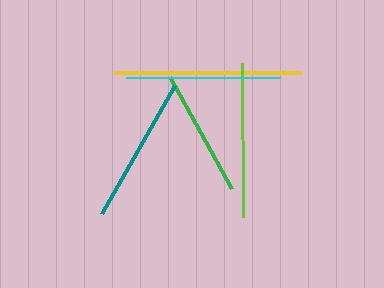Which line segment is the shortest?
The green line is the shortest at approximately 128 pixels.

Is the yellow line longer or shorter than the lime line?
The yellow line is longer than the lime line.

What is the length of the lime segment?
The lime segment is approximately 154 pixels long.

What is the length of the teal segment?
The teal segment is approximately 148 pixels long.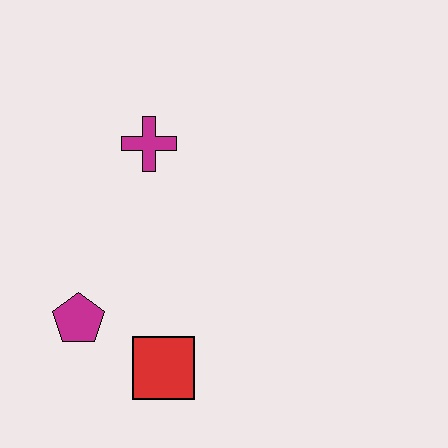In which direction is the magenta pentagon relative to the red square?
The magenta pentagon is to the left of the red square.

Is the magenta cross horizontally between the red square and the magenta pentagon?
Yes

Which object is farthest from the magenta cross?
The red square is farthest from the magenta cross.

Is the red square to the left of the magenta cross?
No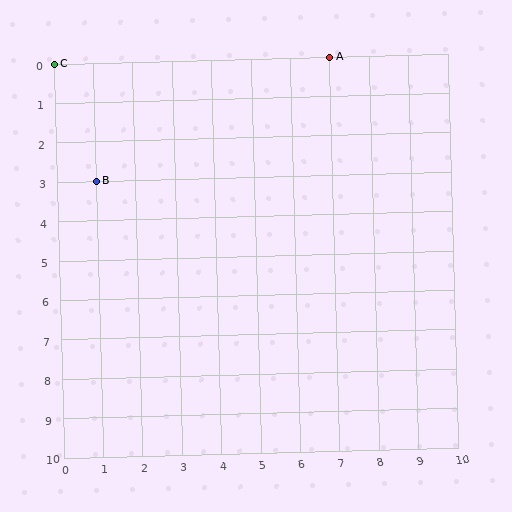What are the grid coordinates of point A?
Point A is at grid coordinates (7, 0).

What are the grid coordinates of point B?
Point B is at grid coordinates (1, 3).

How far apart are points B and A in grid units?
Points B and A are 6 columns and 3 rows apart (about 6.7 grid units diagonally).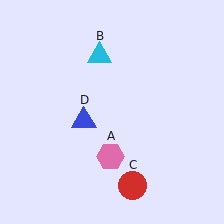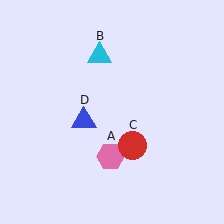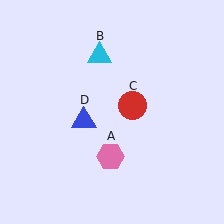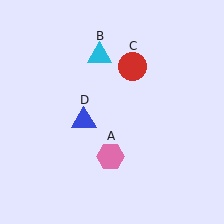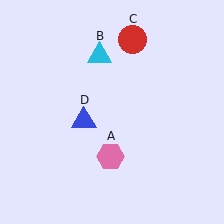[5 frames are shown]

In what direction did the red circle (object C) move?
The red circle (object C) moved up.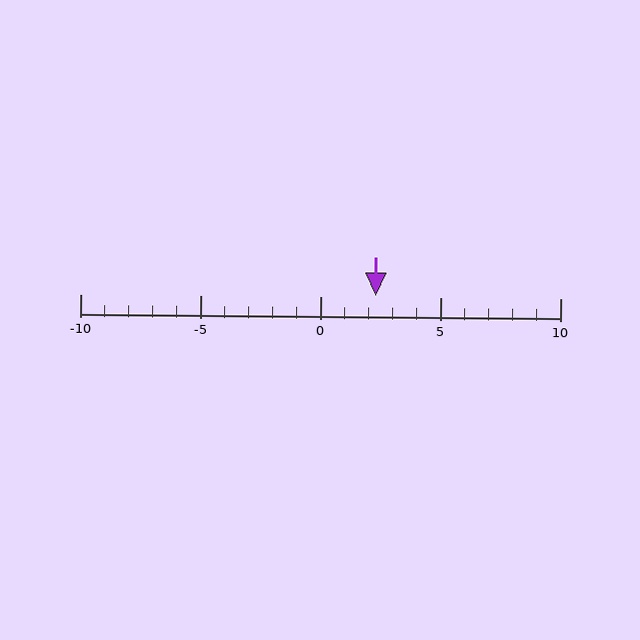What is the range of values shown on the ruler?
The ruler shows values from -10 to 10.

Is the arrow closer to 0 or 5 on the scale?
The arrow is closer to 0.